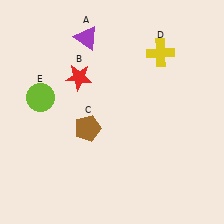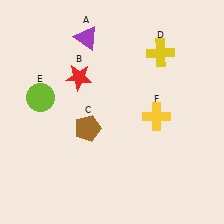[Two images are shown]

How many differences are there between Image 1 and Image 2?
There is 1 difference between the two images.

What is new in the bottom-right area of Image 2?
A yellow cross (F) was added in the bottom-right area of Image 2.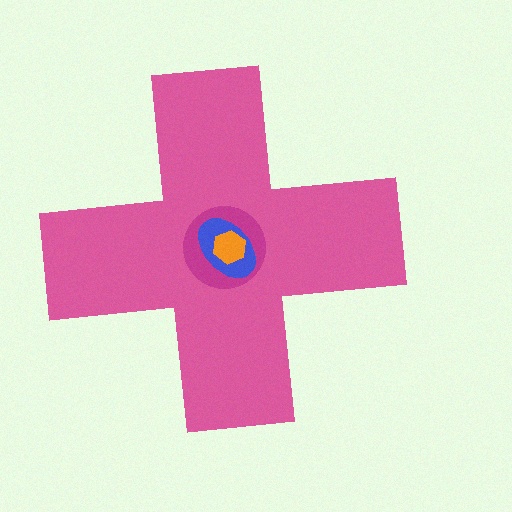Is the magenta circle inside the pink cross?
Yes.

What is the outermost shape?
The pink cross.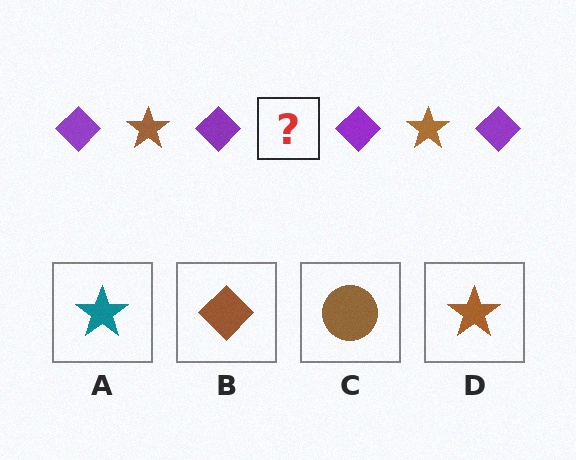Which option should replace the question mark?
Option D.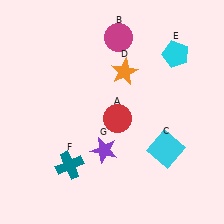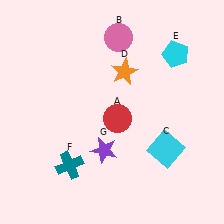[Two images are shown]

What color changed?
The circle (B) changed from magenta in Image 1 to pink in Image 2.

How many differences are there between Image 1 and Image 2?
There is 1 difference between the two images.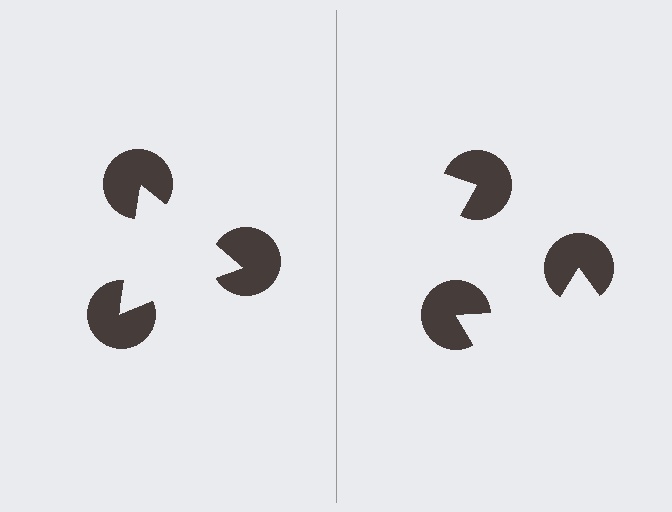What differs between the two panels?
The pac-man discs are positioned identically on both sides; only the wedge orientations differ. On the left they align to a triangle; on the right they are misaligned.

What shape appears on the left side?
An illusory triangle.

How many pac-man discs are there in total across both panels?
6 — 3 on each side.